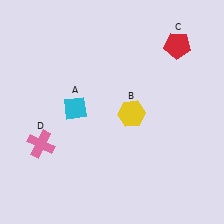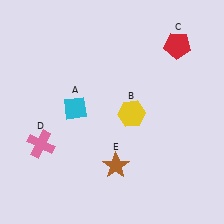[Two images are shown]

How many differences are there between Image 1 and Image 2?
There is 1 difference between the two images.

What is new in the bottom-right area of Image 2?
A brown star (E) was added in the bottom-right area of Image 2.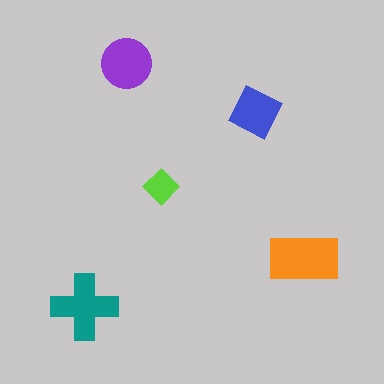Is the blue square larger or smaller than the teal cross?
Smaller.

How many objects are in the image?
There are 5 objects in the image.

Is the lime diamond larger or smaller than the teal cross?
Smaller.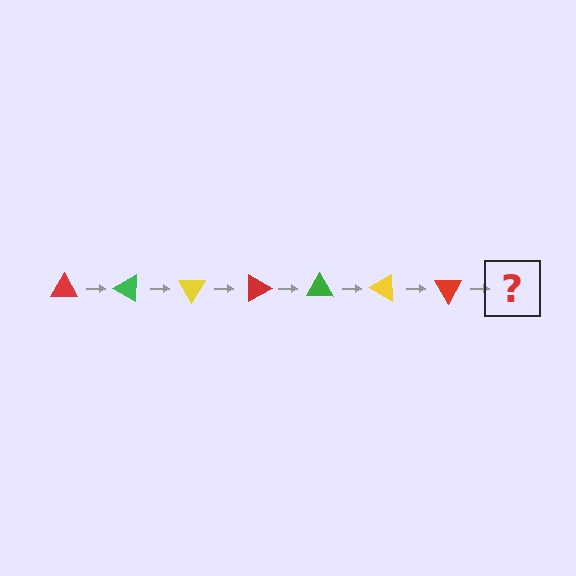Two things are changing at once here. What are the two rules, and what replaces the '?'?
The two rules are that it rotates 30 degrees each step and the color cycles through red, green, and yellow. The '?' should be a green triangle, rotated 210 degrees from the start.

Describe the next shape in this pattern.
It should be a green triangle, rotated 210 degrees from the start.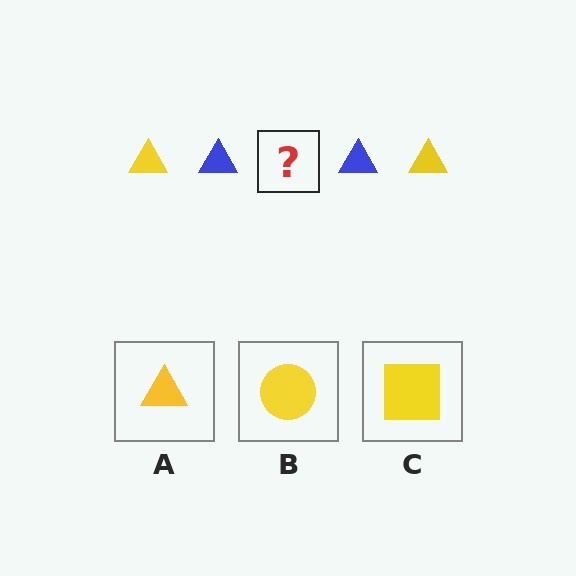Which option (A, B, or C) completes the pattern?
A.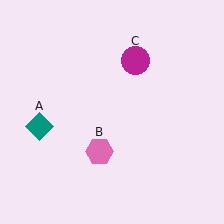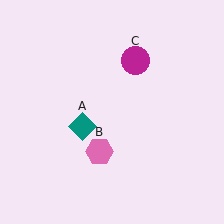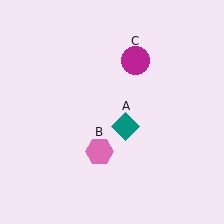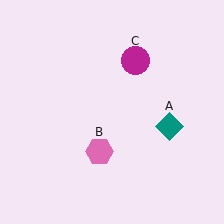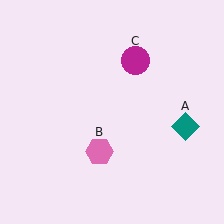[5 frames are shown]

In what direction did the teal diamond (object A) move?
The teal diamond (object A) moved right.